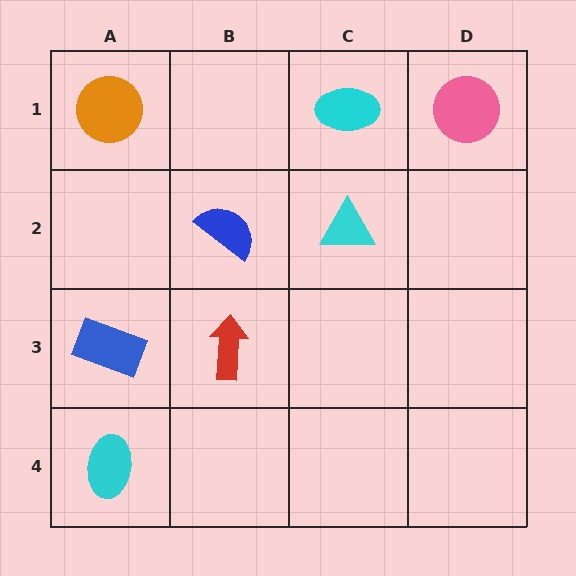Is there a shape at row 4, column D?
No, that cell is empty.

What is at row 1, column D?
A pink circle.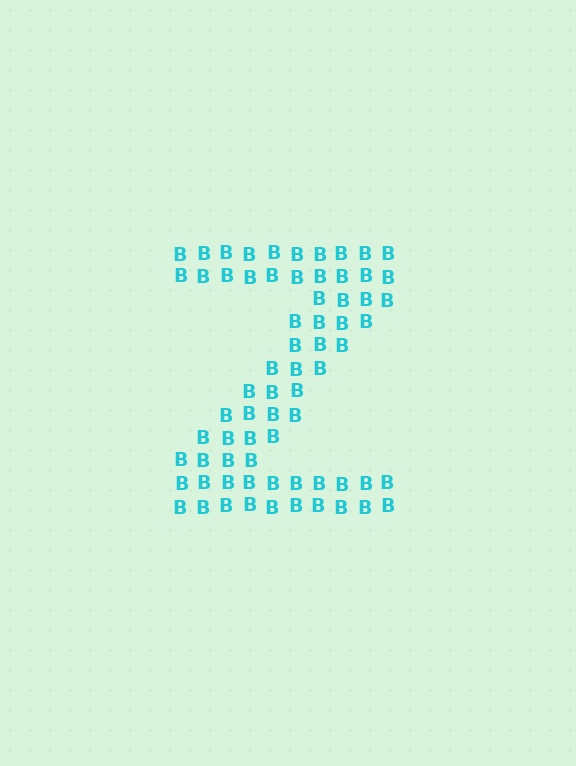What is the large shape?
The large shape is the letter Z.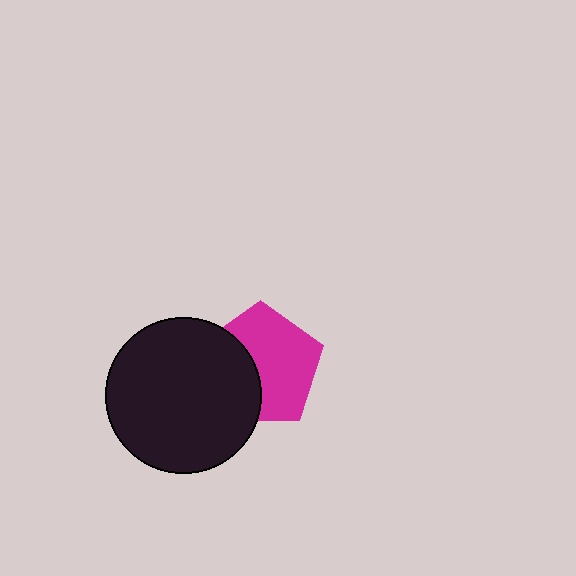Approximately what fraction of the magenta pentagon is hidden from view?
Roughly 39% of the magenta pentagon is hidden behind the black circle.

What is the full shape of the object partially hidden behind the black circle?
The partially hidden object is a magenta pentagon.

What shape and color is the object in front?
The object in front is a black circle.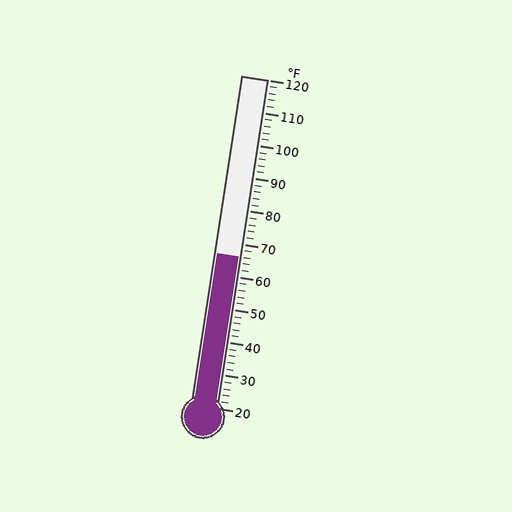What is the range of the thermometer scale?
The thermometer scale ranges from 20°F to 120°F.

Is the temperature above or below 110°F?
The temperature is below 110°F.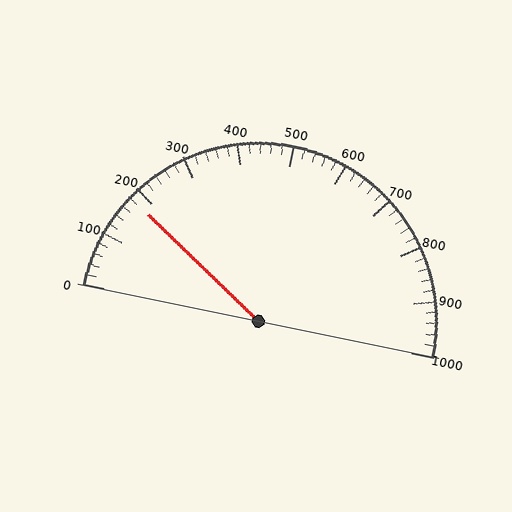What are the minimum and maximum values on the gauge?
The gauge ranges from 0 to 1000.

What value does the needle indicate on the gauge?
The needle indicates approximately 180.